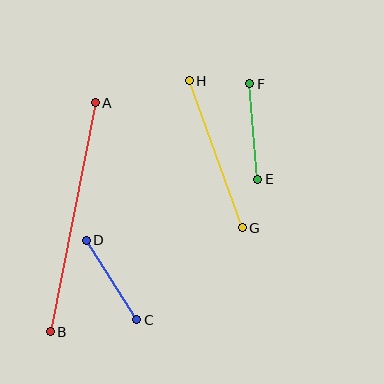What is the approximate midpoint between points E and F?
The midpoint is at approximately (254, 132) pixels.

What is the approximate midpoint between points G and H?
The midpoint is at approximately (216, 154) pixels.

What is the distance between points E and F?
The distance is approximately 96 pixels.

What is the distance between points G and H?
The distance is approximately 157 pixels.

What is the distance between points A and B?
The distance is approximately 234 pixels.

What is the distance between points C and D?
The distance is approximately 94 pixels.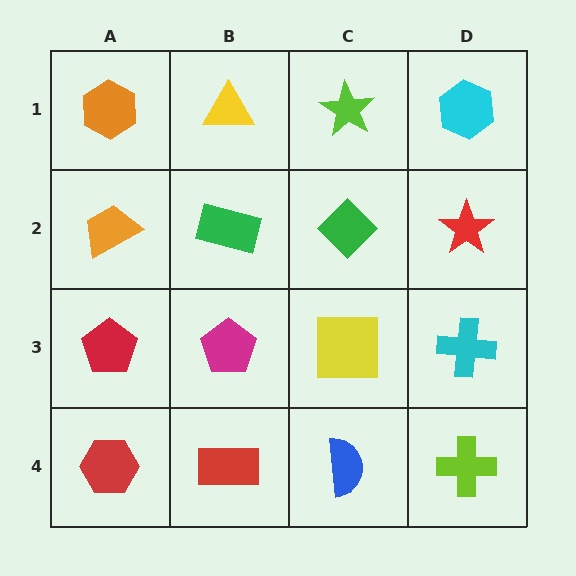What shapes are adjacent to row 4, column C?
A yellow square (row 3, column C), a red rectangle (row 4, column B), a lime cross (row 4, column D).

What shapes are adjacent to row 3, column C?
A green diamond (row 2, column C), a blue semicircle (row 4, column C), a magenta pentagon (row 3, column B), a cyan cross (row 3, column D).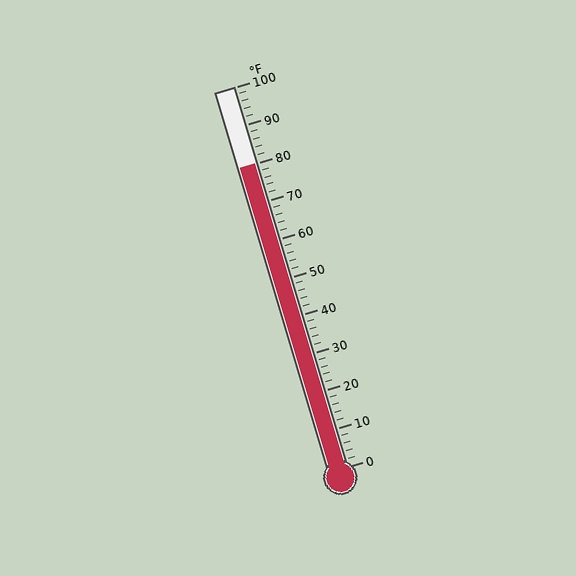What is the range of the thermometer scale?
The thermometer scale ranges from 0°F to 100°F.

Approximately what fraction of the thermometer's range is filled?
The thermometer is filled to approximately 80% of its range.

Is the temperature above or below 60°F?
The temperature is above 60°F.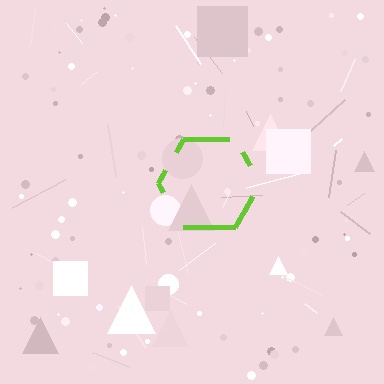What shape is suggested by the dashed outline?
The dashed outline suggests a hexagon.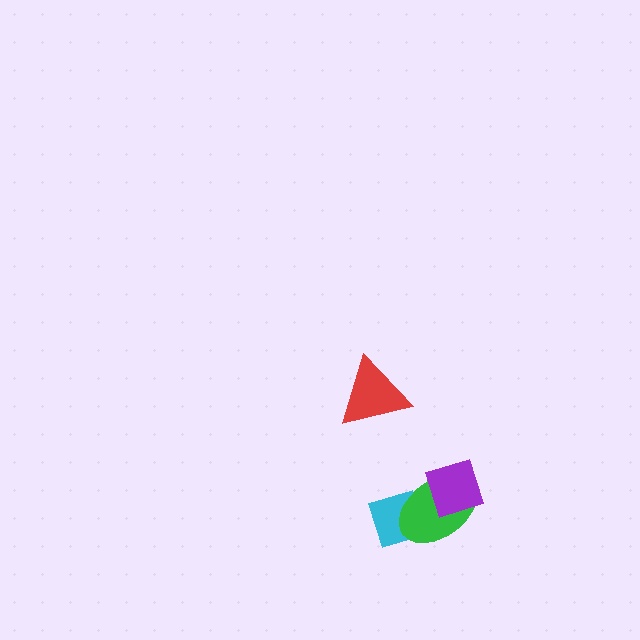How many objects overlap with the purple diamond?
1 object overlaps with the purple diamond.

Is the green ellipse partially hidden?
Yes, it is partially covered by another shape.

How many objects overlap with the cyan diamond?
1 object overlaps with the cyan diamond.